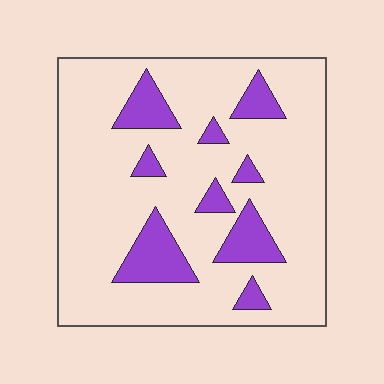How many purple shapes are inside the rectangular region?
9.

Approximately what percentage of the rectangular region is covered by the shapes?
Approximately 15%.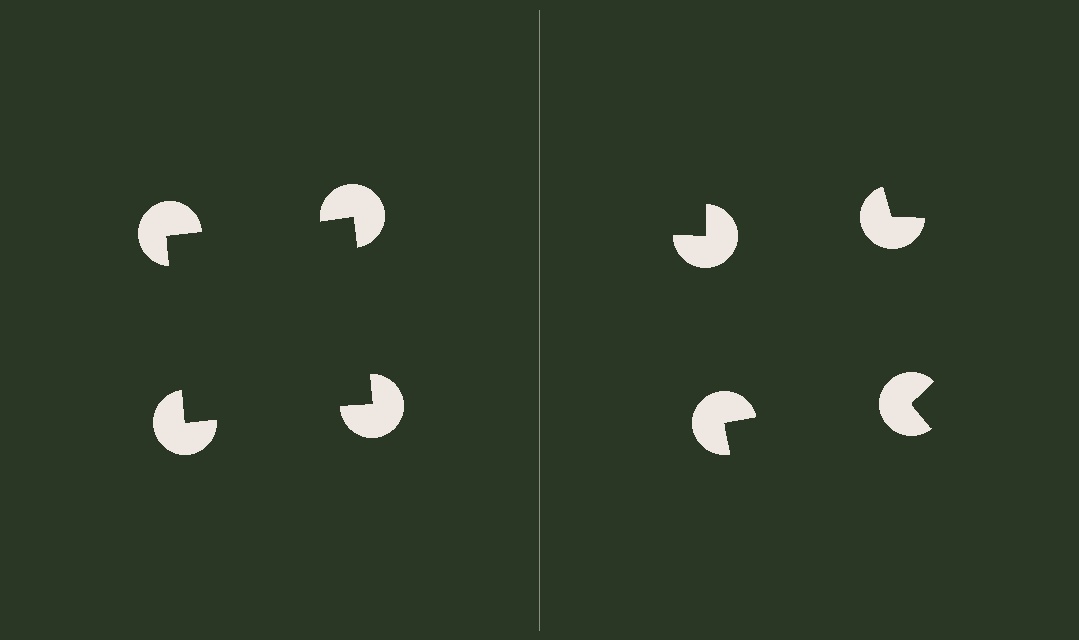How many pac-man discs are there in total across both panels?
8 — 4 on each side.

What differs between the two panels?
The pac-man discs are positioned identically on both sides; only the wedge orientations differ. On the left they align to a square; on the right they are misaligned.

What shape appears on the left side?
An illusory square.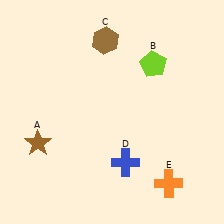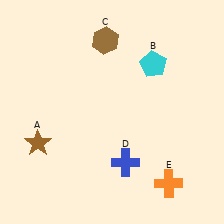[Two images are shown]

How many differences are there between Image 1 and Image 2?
There is 1 difference between the two images.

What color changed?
The pentagon (B) changed from lime in Image 1 to cyan in Image 2.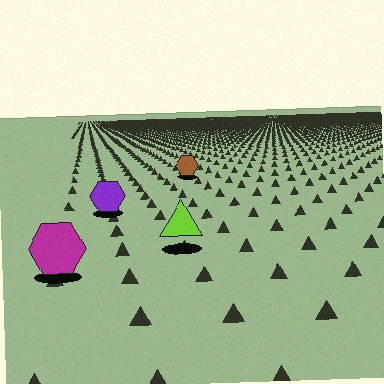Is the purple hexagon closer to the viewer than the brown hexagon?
Yes. The purple hexagon is closer — you can tell from the texture gradient: the ground texture is coarser near it.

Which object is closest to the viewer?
The magenta hexagon is closest. The texture marks near it are larger and more spread out.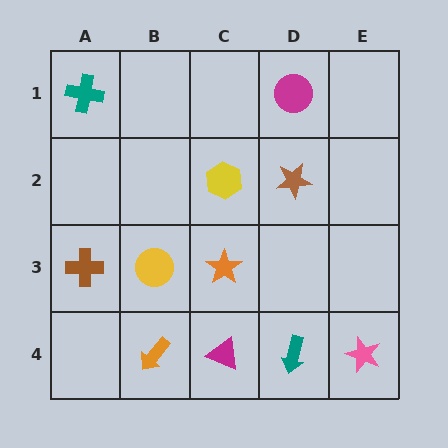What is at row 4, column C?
A magenta triangle.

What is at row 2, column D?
A brown star.